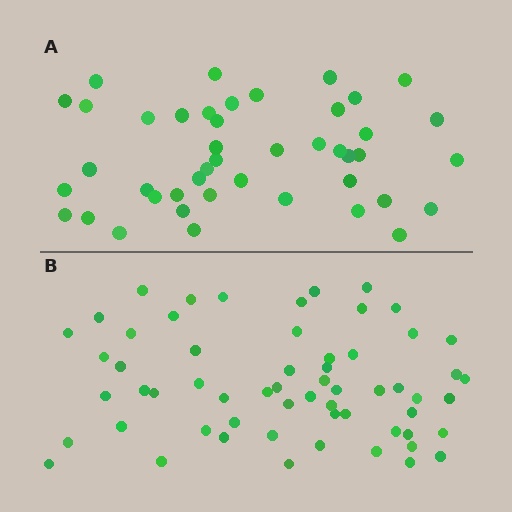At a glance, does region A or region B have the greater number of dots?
Region B (the bottom region) has more dots.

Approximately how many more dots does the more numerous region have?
Region B has approximately 15 more dots than region A.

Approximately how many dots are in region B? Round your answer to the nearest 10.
About 60 dots.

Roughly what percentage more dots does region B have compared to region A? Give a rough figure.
About 35% more.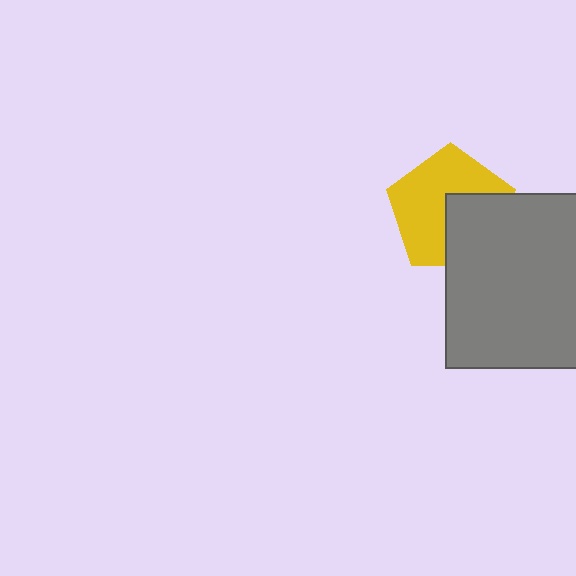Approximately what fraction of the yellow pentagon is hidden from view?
Roughly 37% of the yellow pentagon is hidden behind the gray rectangle.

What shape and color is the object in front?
The object in front is a gray rectangle.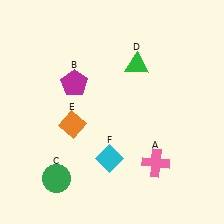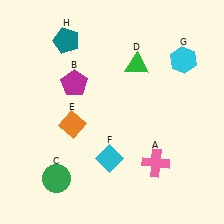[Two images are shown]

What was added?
A cyan hexagon (G), a teal pentagon (H) were added in Image 2.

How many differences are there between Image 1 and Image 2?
There are 2 differences between the two images.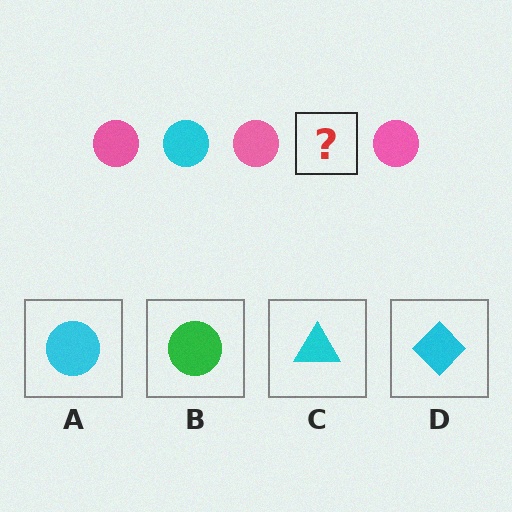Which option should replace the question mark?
Option A.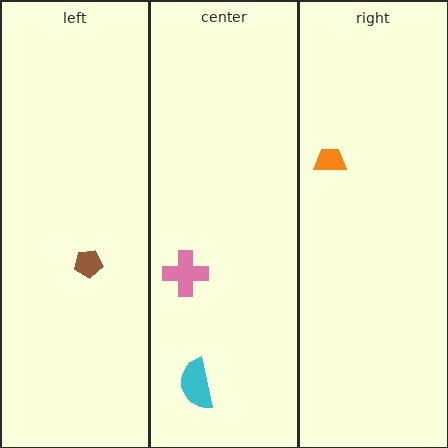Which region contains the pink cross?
The center region.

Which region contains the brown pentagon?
The left region.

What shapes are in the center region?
The cyan semicircle, the pink cross.